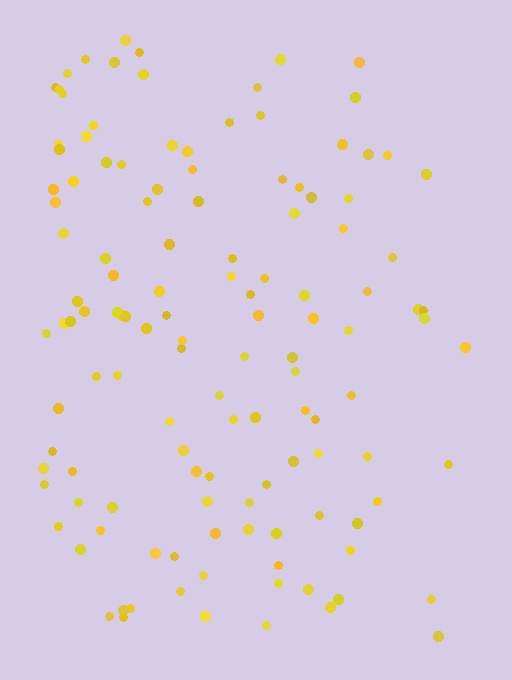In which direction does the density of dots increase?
From right to left, with the left side densest.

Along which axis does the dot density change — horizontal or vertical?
Horizontal.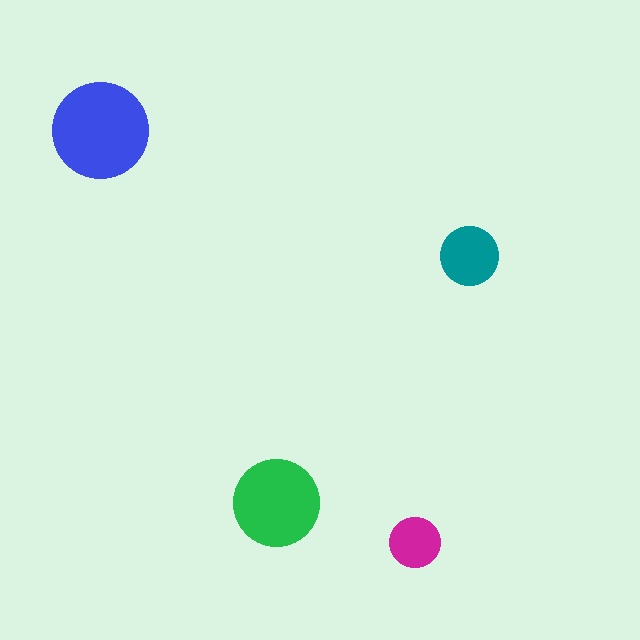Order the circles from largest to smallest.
the blue one, the green one, the teal one, the magenta one.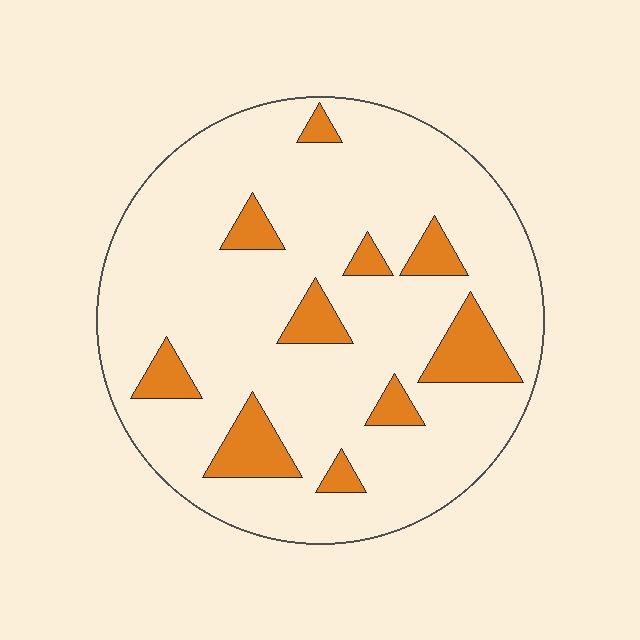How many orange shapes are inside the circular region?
10.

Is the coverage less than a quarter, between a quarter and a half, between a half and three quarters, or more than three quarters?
Less than a quarter.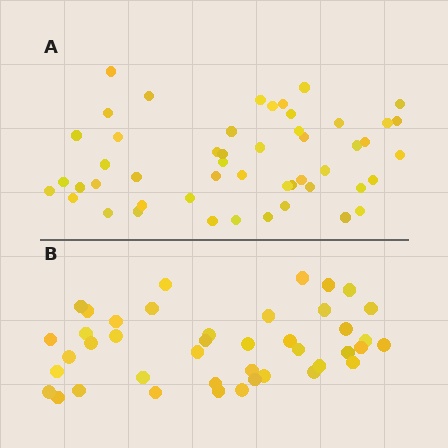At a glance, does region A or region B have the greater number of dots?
Region A (the top region) has more dots.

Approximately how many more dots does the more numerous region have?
Region A has roughly 8 or so more dots than region B.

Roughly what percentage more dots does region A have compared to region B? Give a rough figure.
About 20% more.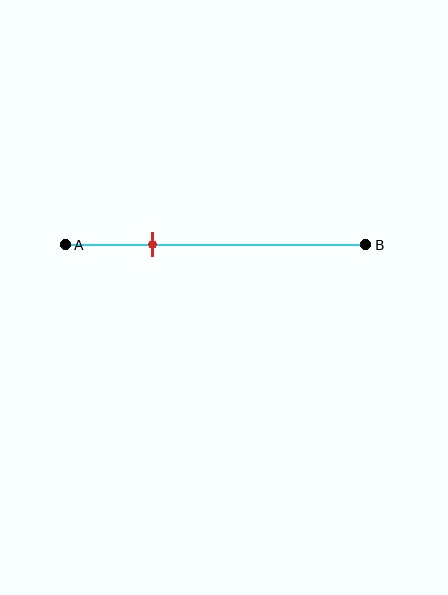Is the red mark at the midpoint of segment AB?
No, the mark is at about 30% from A, not at the 50% midpoint.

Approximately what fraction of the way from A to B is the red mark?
The red mark is approximately 30% of the way from A to B.